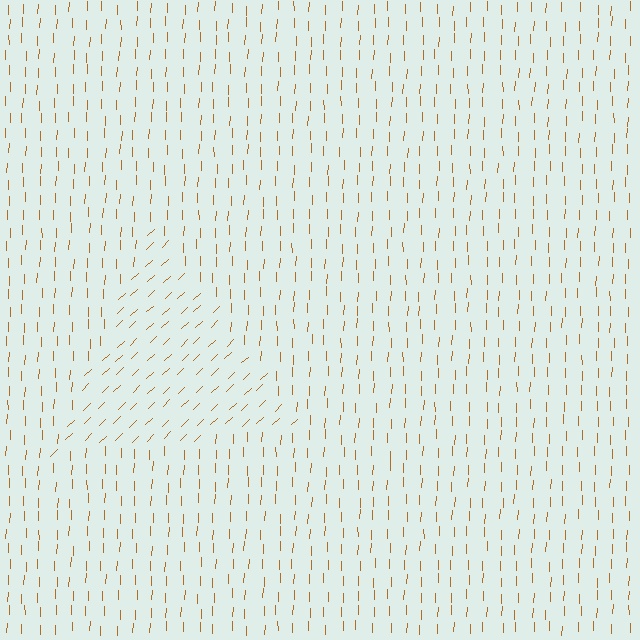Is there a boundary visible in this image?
Yes, there is a texture boundary formed by a change in line orientation.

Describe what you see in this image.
The image is filled with small brown line segments. A triangle region in the image has lines oriented differently from the surrounding lines, creating a visible texture boundary.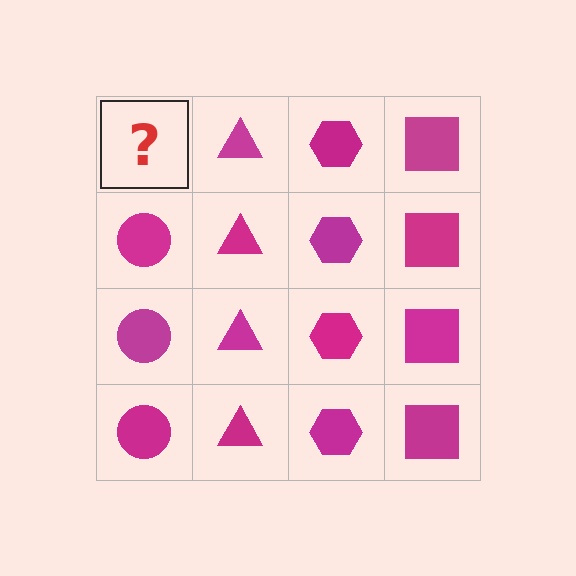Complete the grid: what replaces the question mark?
The question mark should be replaced with a magenta circle.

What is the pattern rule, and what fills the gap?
The rule is that each column has a consistent shape. The gap should be filled with a magenta circle.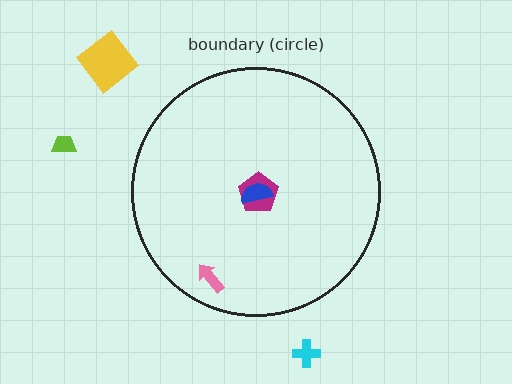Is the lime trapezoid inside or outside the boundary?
Outside.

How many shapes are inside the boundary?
3 inside, 3 outside.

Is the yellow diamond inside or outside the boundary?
Outside.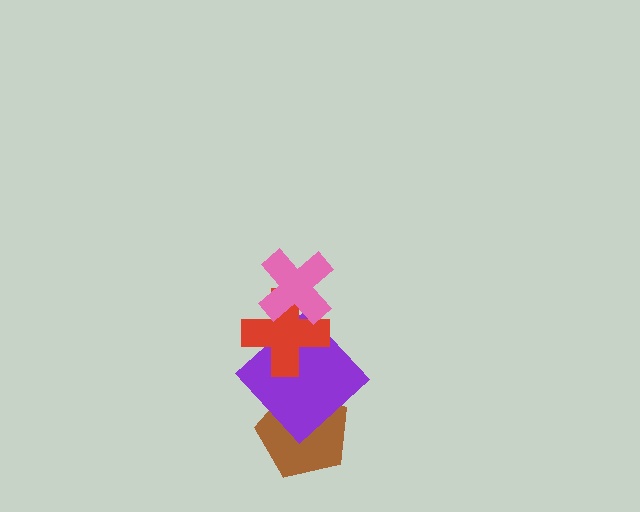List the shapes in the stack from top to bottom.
From top to bottom: the pink cross, the red cross, the purple diamond, the brown pentagon.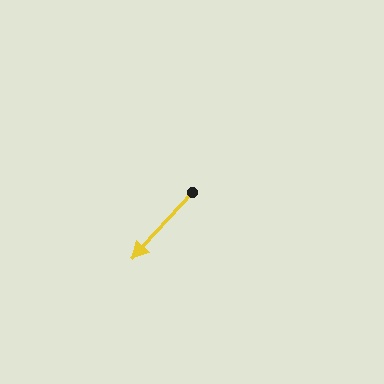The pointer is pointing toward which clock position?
Roughly 7 o'clock.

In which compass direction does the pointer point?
Southwest.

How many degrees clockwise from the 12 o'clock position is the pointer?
Approximately 222 degrees.